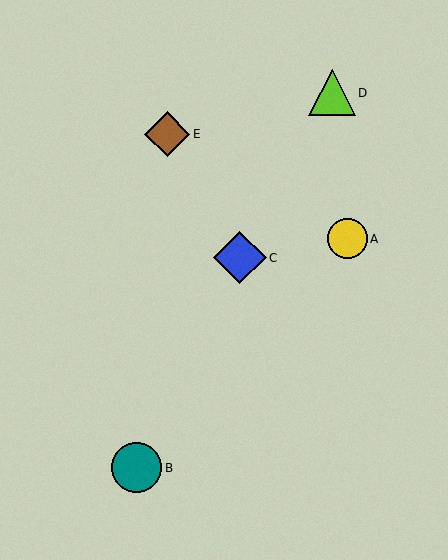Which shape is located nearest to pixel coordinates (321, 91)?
The lime triangle (labeled D) at (332, 93) is nearest to that location.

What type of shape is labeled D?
Shape D is a lime triangle.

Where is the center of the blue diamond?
The center of the blue diamond is at (240, 258).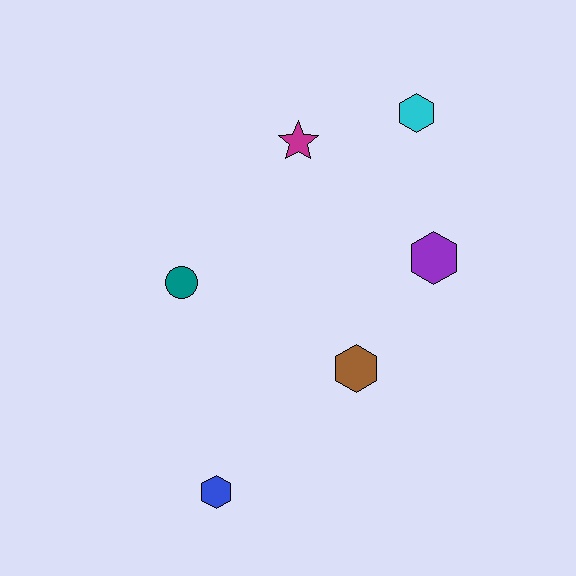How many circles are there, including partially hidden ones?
There is 1 circle.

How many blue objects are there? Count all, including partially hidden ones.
There is 1 blue object.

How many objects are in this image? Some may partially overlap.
There are 6 objects.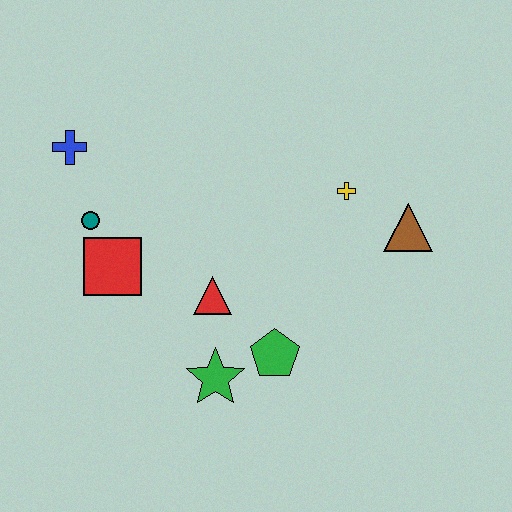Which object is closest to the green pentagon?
The green star is closest to the green pentagon.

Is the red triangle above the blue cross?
No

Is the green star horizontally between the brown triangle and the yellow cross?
No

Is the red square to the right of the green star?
No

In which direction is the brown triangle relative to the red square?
The brown triangle is to the right of the red square.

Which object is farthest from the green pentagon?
The blue cross is farthest from the green pentagon.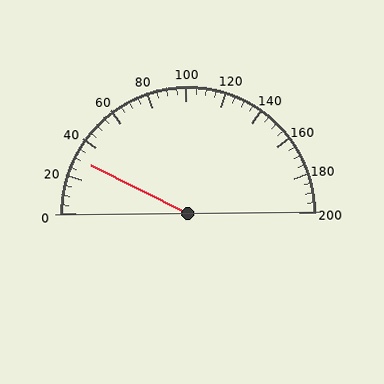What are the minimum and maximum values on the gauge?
The gauge ranges from 0 to 200.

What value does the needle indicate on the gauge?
The needle indicates approximately 30.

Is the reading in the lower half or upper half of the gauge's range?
The reading is in the lower half of the range (0 to 200).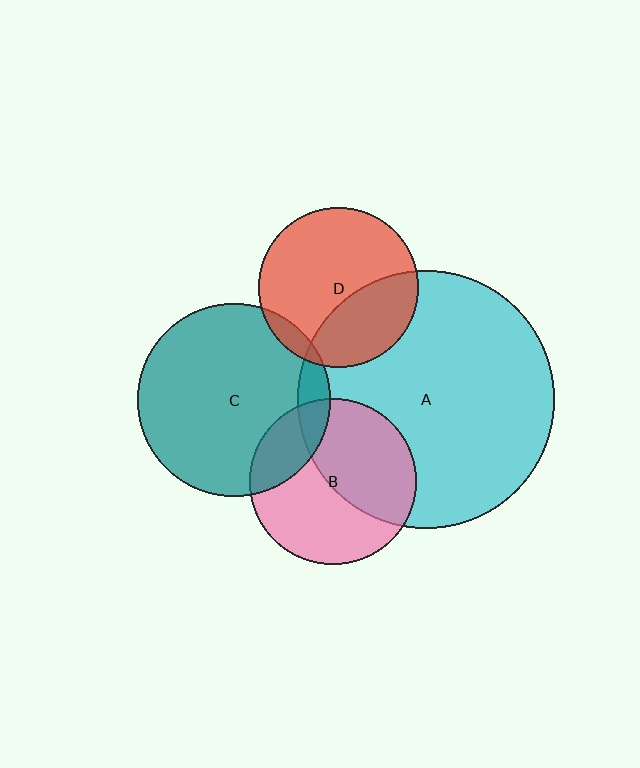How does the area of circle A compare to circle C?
Approximately 1.8 times.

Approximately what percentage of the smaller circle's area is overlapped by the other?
Approximately 10%.